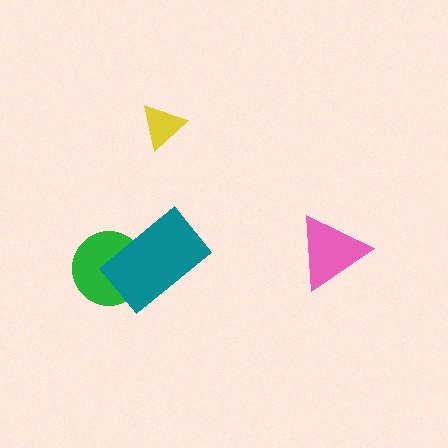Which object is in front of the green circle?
The teal rectangle is in front of the green circle.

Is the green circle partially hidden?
Yes, it is partially covered by another shape.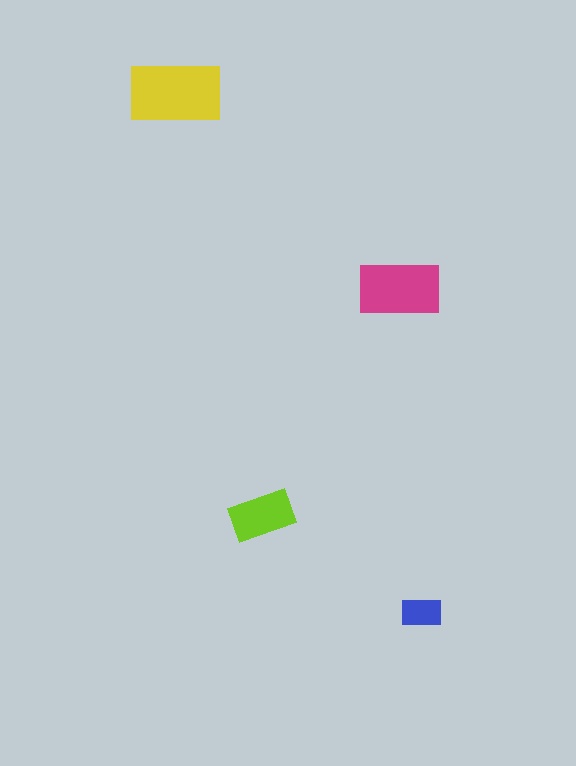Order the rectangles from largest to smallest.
the yellow one, the magenta one, the lime one, the blue one.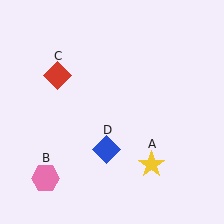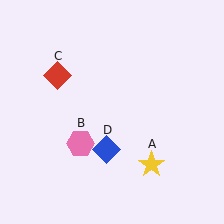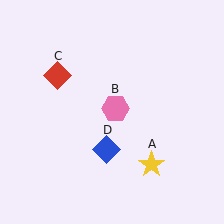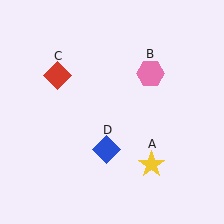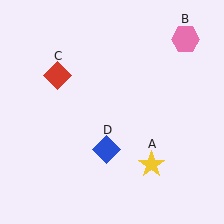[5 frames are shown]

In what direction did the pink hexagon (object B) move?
The pink hexagon (object B) moved up and to the right.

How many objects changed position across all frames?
1 object changed position: pink hexagon (object B).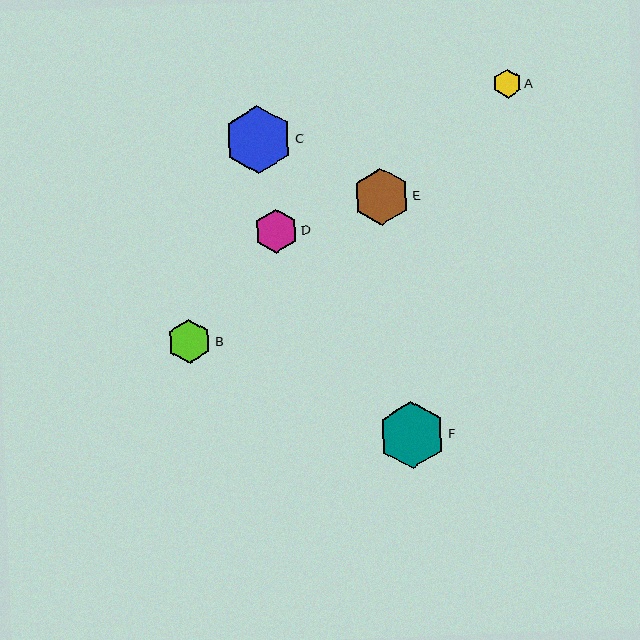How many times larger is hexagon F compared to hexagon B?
Hexagon F is approximately 1.5 times the size of hexagon B.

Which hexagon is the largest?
Hexagon C is the largest with a size of approximately 68 pixels.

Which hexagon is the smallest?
Hexagon A is the smallest with a size of approximately 29 pixels.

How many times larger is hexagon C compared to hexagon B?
Hexagon C is approximately 1.5 times the size of hexagon B.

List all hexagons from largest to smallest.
From largest to smallest: C, F, E, B, D, A.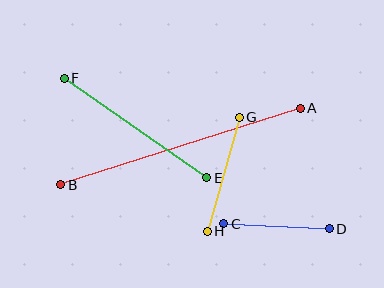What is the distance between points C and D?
The distance is approximately 105 pixels.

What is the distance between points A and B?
The distance is approximately 251 pixels.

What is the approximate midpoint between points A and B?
The midpoint is at approximately (181, 146) pixels.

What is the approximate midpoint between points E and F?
The midpoint is at approximately (136, 128) pixels.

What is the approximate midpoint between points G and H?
The midpoint is at approximately (223, 174) pixels.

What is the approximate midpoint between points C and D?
The midpoint is at approximately (277, 226) pixels.